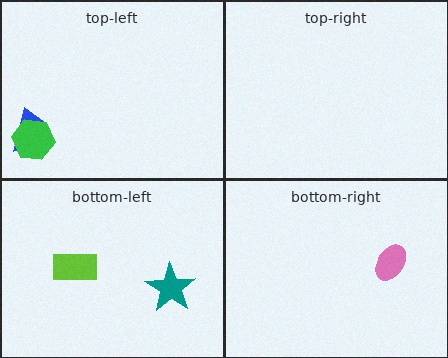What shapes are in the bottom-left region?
The teal star, the lime rectangle.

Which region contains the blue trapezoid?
The top-left region.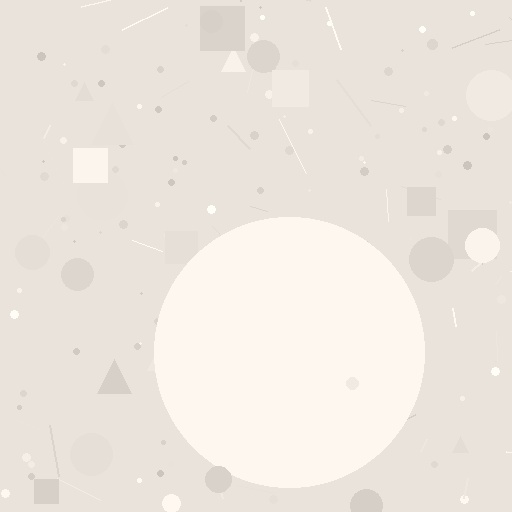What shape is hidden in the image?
A circle is hidden in the image.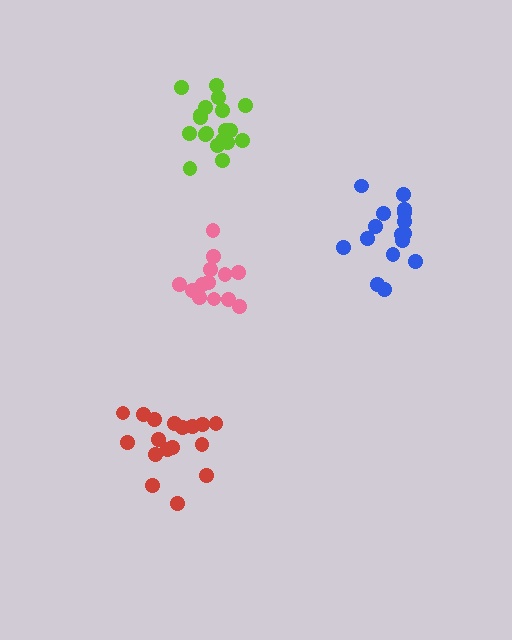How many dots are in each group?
Group 1: 17 dots, Group 2: 13 dots, Group 3: 16 dots, Group 4: 19 dots (65 total).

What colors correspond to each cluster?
The clusters are colored: red, pink, blue, lime.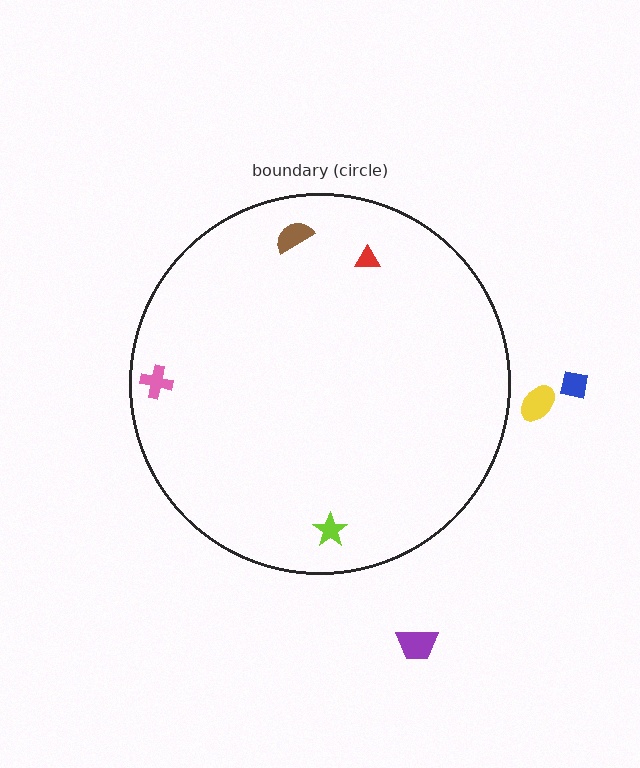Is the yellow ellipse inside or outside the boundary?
Outside.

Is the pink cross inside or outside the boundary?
Inside.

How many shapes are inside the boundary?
4 inside, 3 outside.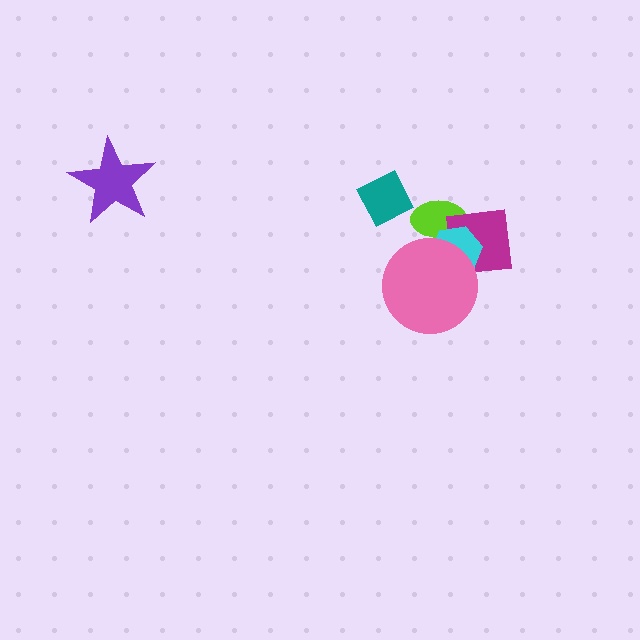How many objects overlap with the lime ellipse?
3 objects overlap with the lime ellipse.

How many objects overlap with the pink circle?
3 objects overlap with the pink circle.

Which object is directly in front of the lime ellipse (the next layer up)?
The magenta square is directly in front of the lime ellipse.